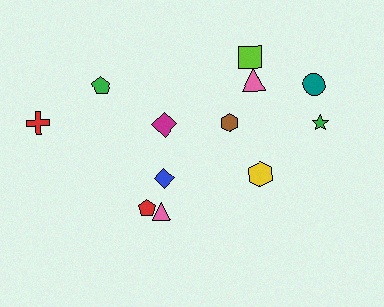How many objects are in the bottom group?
There are 3 objects.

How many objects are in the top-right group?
There are 6 objects.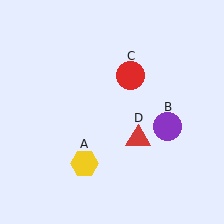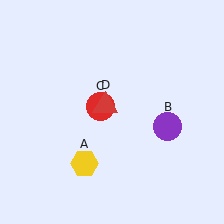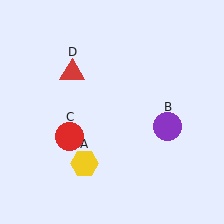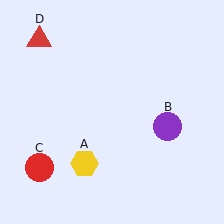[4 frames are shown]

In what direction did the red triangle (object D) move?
The red triangle (object D) moved up and to the left.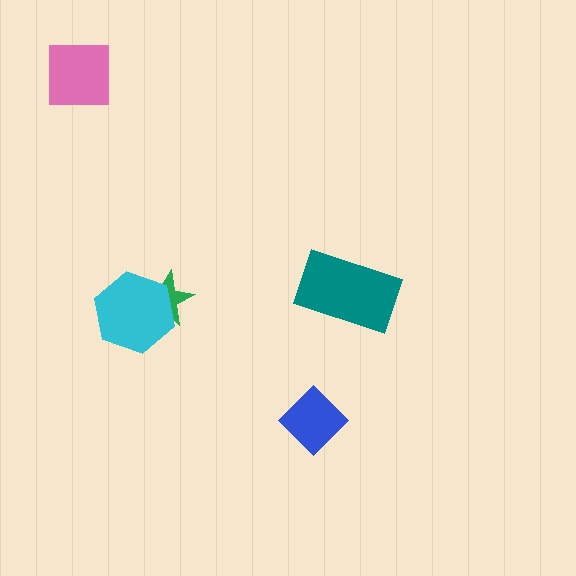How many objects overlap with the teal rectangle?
0 objects overlap with the teal rectangle.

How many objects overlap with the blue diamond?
0 objects overlap with the blue diamond.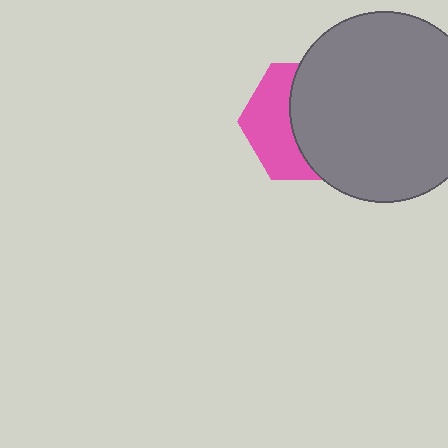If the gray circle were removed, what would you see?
You would see the complete pink hexagon.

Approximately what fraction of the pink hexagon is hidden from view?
Roughly 58% of the pink hexagon is hidden behind the gray circle.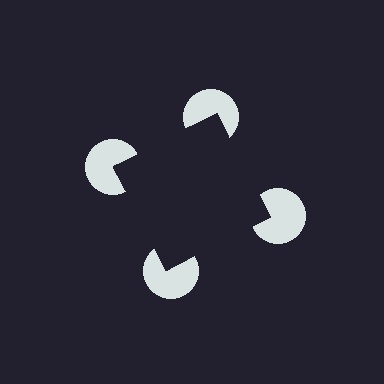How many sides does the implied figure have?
4 sides.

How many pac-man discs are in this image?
There are 4 — one at each vertex of the illusory square.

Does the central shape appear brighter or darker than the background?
It typically appears slightly darker than the background, even though no actual brightness change is drawn.